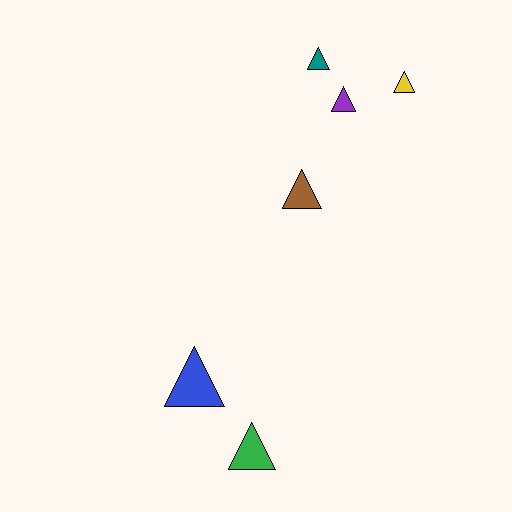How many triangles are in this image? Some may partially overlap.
There are 6 triangles.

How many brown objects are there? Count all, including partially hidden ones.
There is 1 brown object.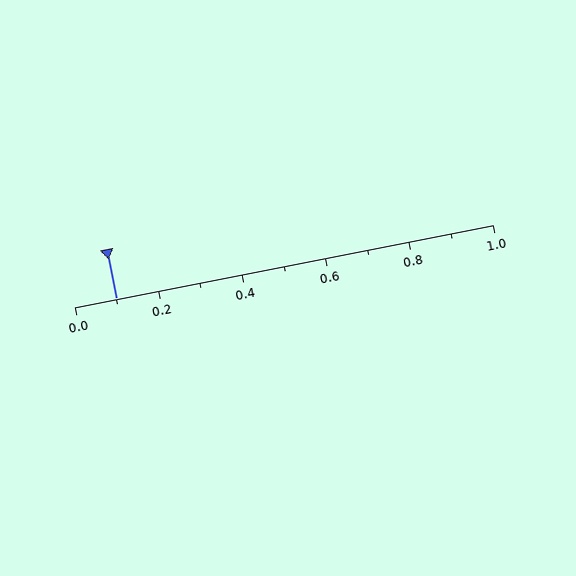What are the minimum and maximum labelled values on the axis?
The axis runs from 0.0 to 1.0.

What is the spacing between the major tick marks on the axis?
The major ticks are spaced 0.2 apart.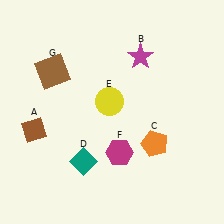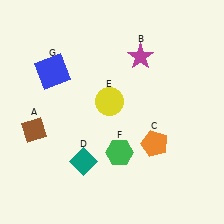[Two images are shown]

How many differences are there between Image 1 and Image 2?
There are 2 differences between the two images.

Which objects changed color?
F changed from magenta to green. G changed from brown to blue.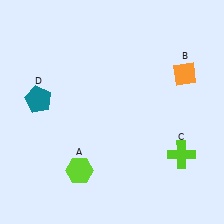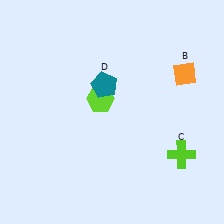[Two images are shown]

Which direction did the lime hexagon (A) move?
The lime hexagon (A) moved up.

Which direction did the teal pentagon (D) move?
The teal pentagon (D) moved right.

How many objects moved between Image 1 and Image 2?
2 objects moved between the two images.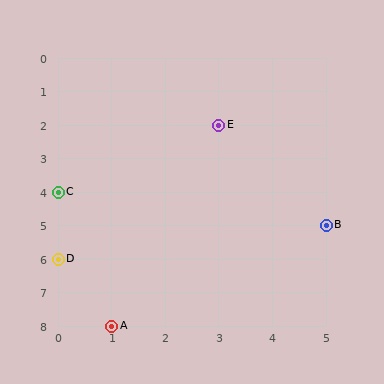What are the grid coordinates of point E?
Point E is at grid coordinates (3, 2).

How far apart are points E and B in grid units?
Points E and B are 2 columns and 3 rows apart (about 3.6 grid units diagonally).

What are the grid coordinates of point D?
Point D is at grid coordinates (0, 6).